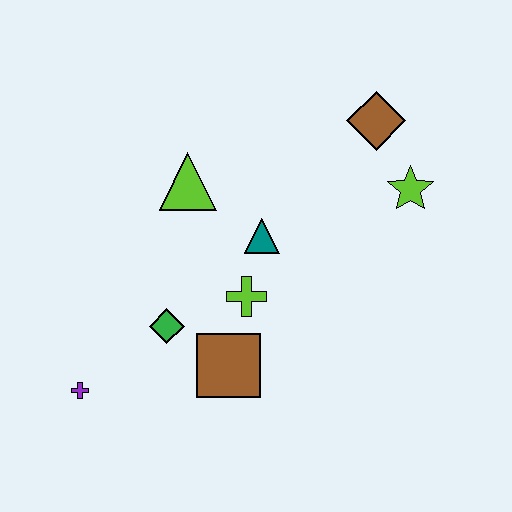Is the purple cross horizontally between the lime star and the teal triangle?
No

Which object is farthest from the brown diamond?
The purple cross is farthest from the brown diamond.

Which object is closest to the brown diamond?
The lime star is closest to the brown diamond.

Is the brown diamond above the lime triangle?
Yes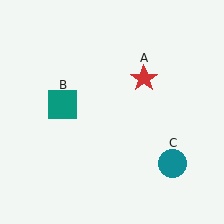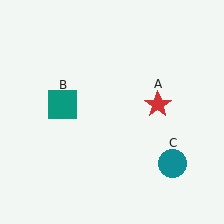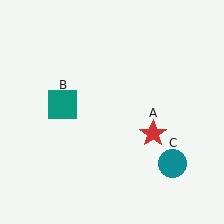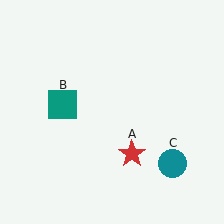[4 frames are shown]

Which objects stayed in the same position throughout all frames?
Teal square (object B) and teal circle (object C) remained stationary.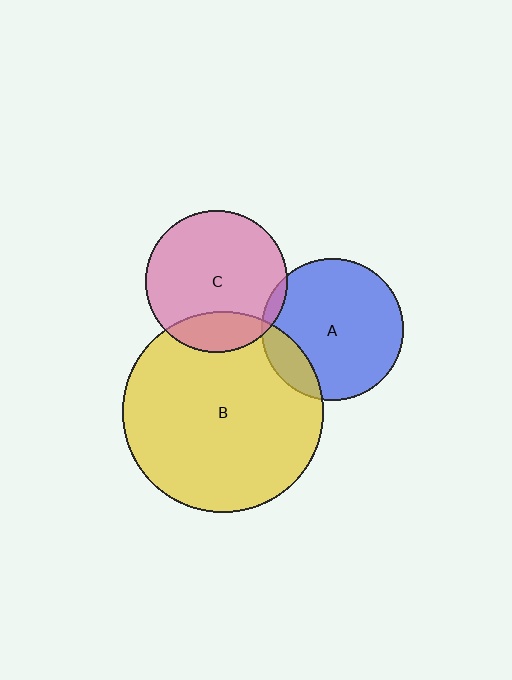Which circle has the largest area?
Circle B (yellow).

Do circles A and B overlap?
Yes.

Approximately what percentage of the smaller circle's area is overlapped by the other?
Approximately 15%.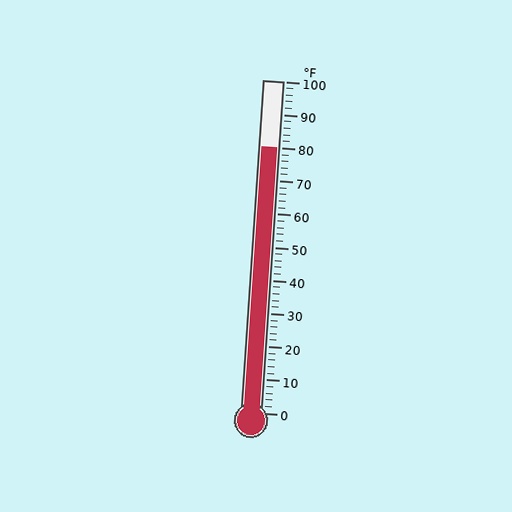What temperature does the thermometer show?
The thermometer shows approximately 80°F.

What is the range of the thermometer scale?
The thermometer scale ranges from 0°F to 100°F.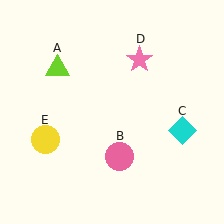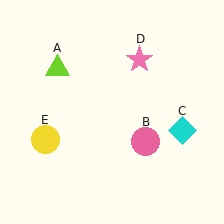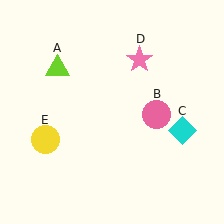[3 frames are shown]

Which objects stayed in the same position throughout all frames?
Lime triangle (object A) and cyan diamond (object C) and pink star (object D) and yellow circle (object E) remained stationary.